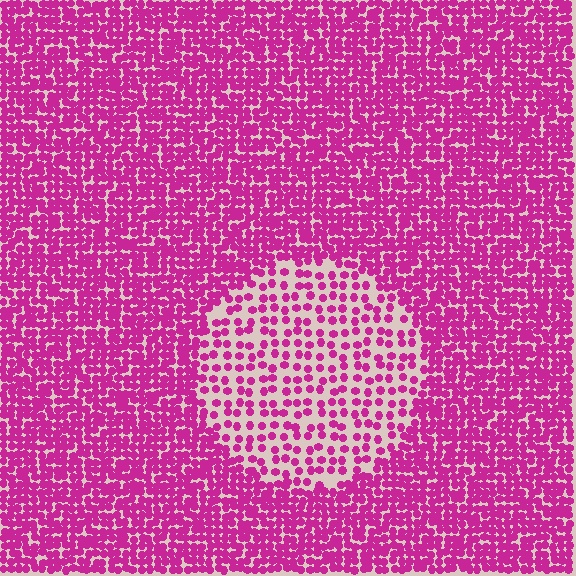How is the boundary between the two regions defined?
The boundary is defined by a change in element density (approximately 2.3x ratio). All elements are the same color, size, and shape.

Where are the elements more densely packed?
The elements are more densely packed outside the circle boundary.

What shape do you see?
I see a circle.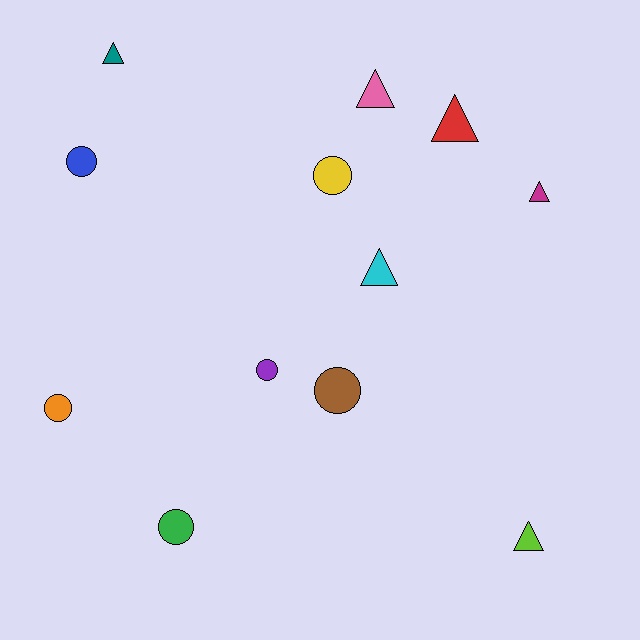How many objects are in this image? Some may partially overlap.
There are 12 objects.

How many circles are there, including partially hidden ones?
There are 6 circles.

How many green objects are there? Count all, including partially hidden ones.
There is 1 green object.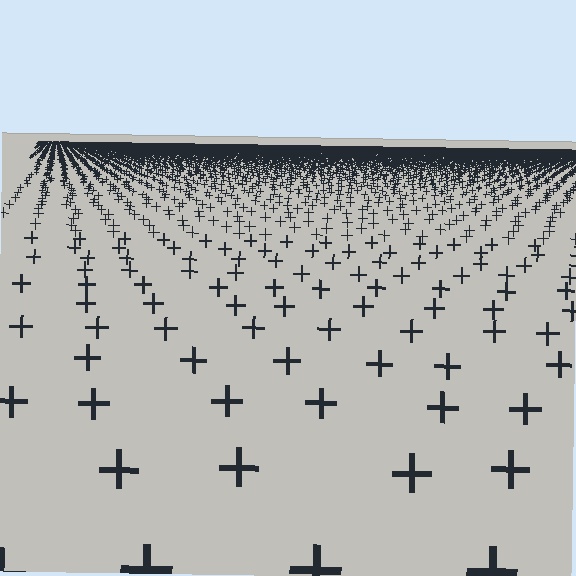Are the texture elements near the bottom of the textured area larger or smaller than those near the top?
Larger. Near the bottom, elements are closer to the viewer and appear at a bigger on-screen size.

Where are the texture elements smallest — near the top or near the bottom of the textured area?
Near the top.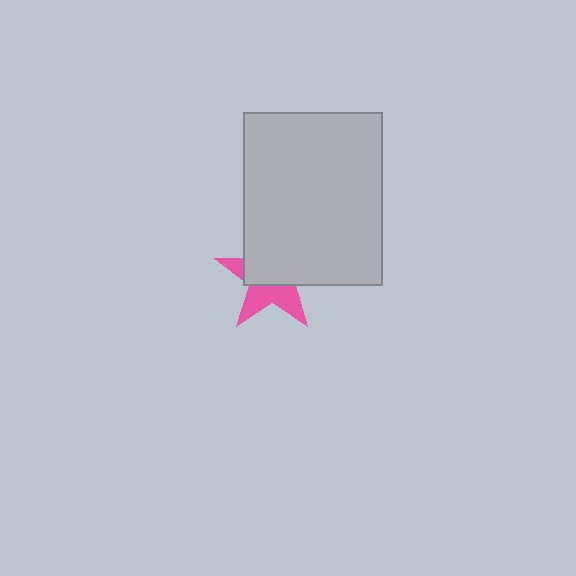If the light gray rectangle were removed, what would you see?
You would see the complete pink star.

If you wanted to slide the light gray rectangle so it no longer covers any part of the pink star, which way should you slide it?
Slide it up — that is the most direct way to separate the two shapes.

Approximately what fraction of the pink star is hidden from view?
Roughly 56% of the pink star is hidden behind the light gray rectangle.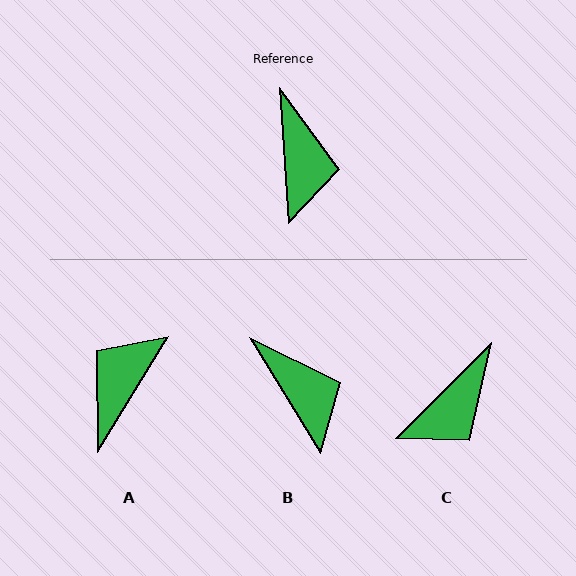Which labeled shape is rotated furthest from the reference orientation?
A, about 144 degrees away.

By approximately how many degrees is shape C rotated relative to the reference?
Approximately 49 degrees clockwise.